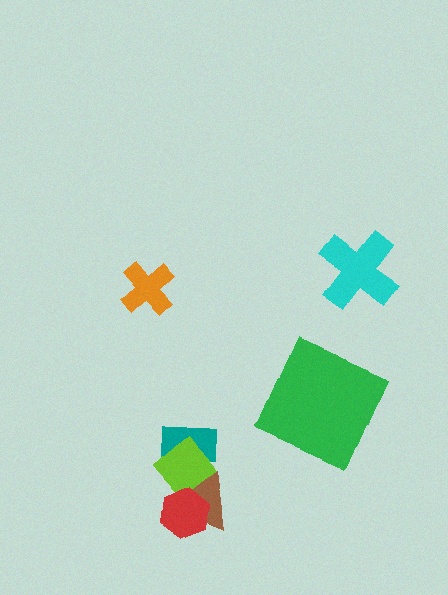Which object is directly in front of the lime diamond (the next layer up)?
The brown triangle is directly in front of the lime diamond.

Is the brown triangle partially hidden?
Yes, it is partially covered by another shape.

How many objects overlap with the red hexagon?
2 objects overlap with the red hexagon.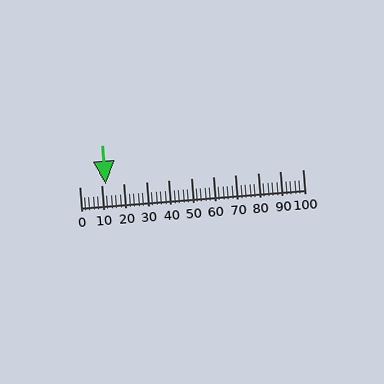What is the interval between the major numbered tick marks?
The major tick marks are spaced 10 units apart.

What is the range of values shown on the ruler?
The ruler shows values from 0 to 100.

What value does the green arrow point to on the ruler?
The green arrow points to approximately 12.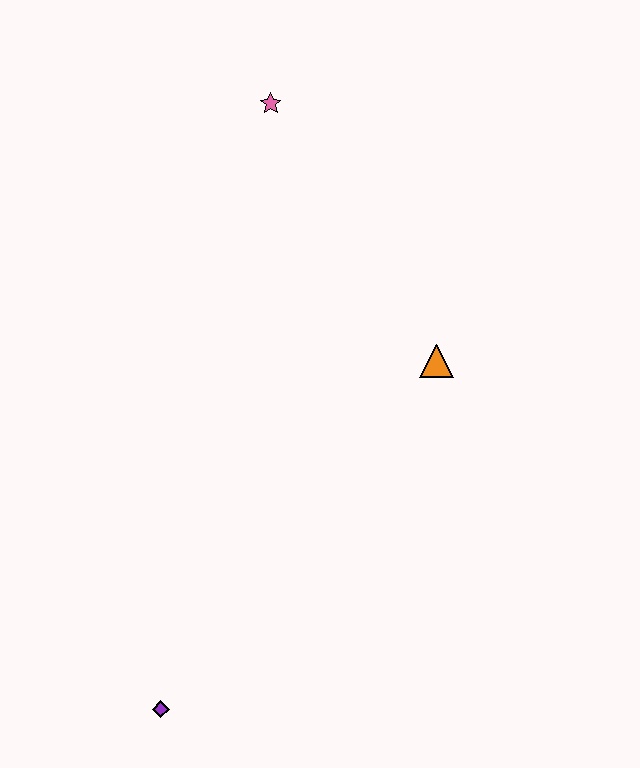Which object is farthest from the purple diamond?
The pink star is farthest from the purple diamond.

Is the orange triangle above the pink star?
No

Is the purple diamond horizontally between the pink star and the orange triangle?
No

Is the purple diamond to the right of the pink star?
No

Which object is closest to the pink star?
The orange triangle is closest to the pink star.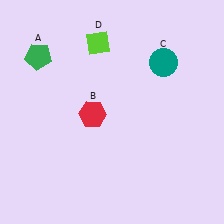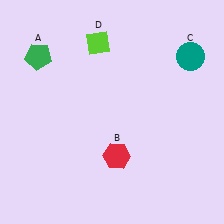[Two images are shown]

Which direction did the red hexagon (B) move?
The red hexagon (B) moved down.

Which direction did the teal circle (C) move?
The teal circle (C) moved right.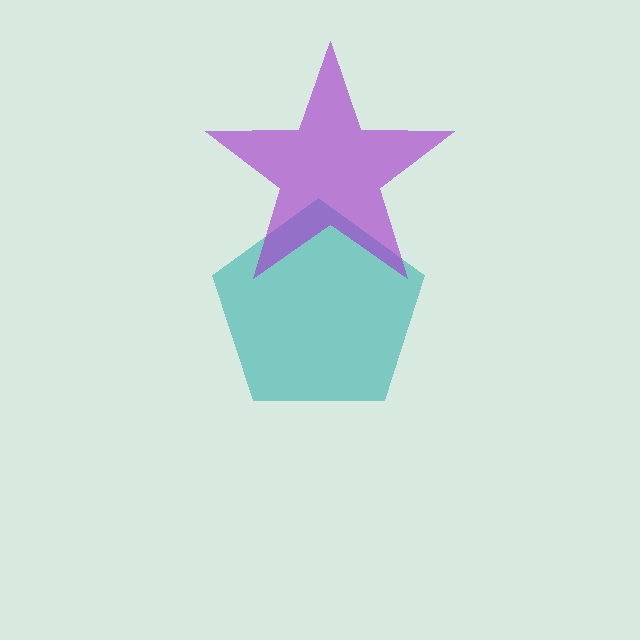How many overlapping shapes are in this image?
There are 2 overlapping shapes in the image.